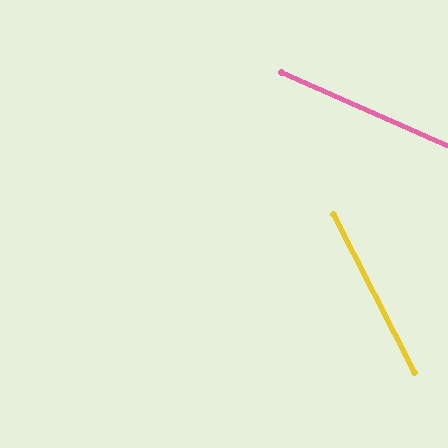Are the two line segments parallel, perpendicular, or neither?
Neither parallel nor perpendicular — they differ by about 39°.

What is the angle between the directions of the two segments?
Approximately 39 degrees.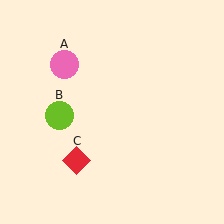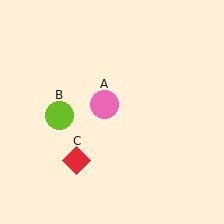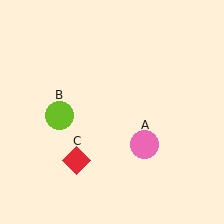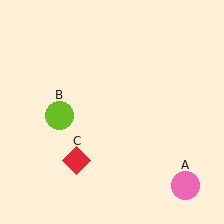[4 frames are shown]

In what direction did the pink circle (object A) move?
The pink circle (object A) moved down and to the right.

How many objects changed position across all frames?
1 object changed position: pink circle (object A).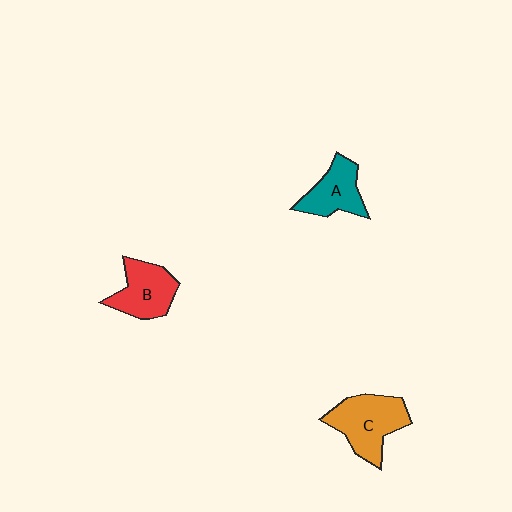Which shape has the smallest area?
Shape A (teal).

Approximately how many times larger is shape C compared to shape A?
Approximately 1.4 times.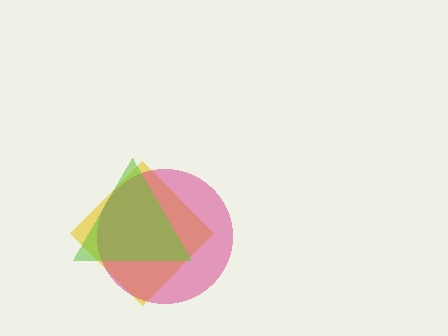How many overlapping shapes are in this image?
There are 3 overlapping shapes in the image.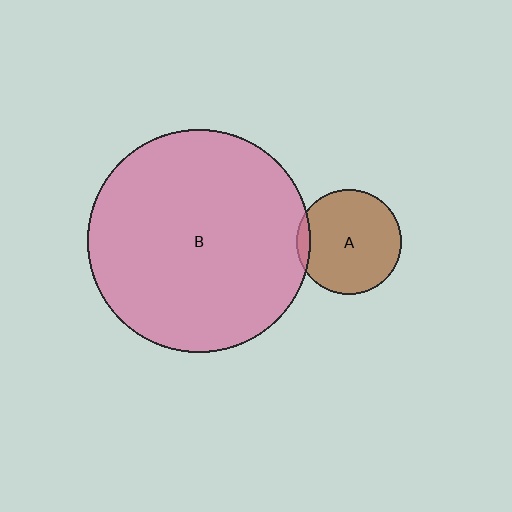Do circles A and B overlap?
Yes.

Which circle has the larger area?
Circle B (pink).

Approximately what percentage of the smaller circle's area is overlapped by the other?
Approximately 5%.